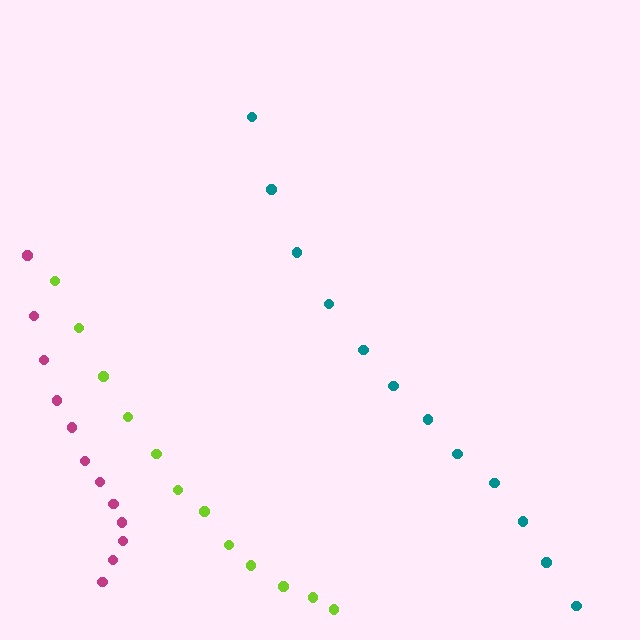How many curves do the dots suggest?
There are 3 distinct paths.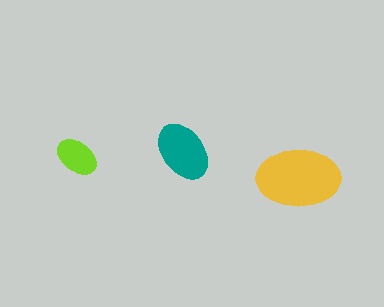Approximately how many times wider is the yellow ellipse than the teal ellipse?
About 1.5 times wider.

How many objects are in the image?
There are 3 objects in the image.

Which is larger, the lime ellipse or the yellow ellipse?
The yellow one.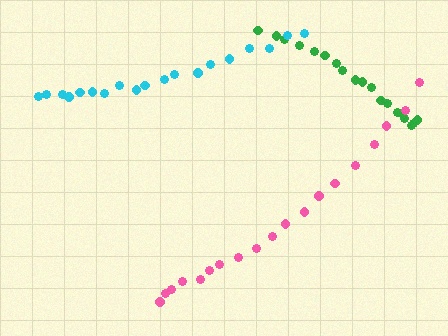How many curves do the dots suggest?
There are 3 distinct paths.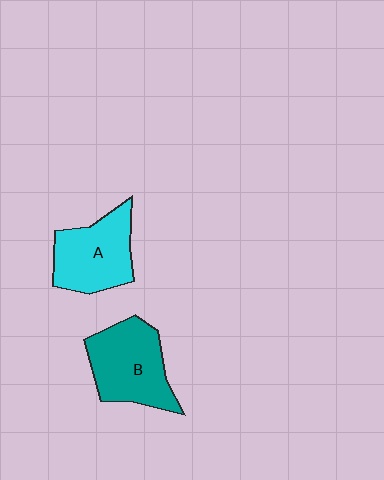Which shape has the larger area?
Shape B (teal).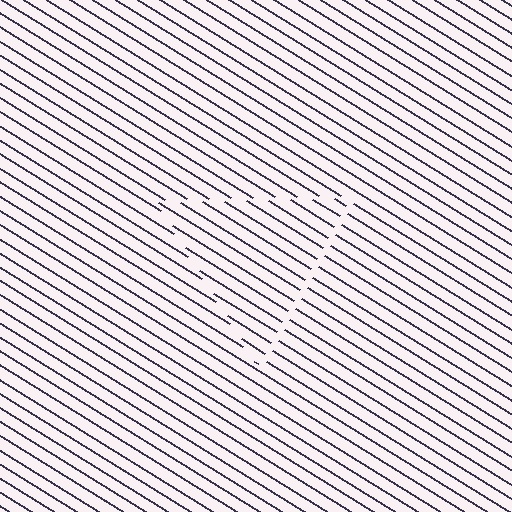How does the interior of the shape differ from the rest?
The interior of the shape contains the same grating, shifted by half a period — the contour is defined by the phase discontinuity where line-ends from the inner and outer gratings abut.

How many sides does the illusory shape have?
3 sides — the line-ends trace a triangle.